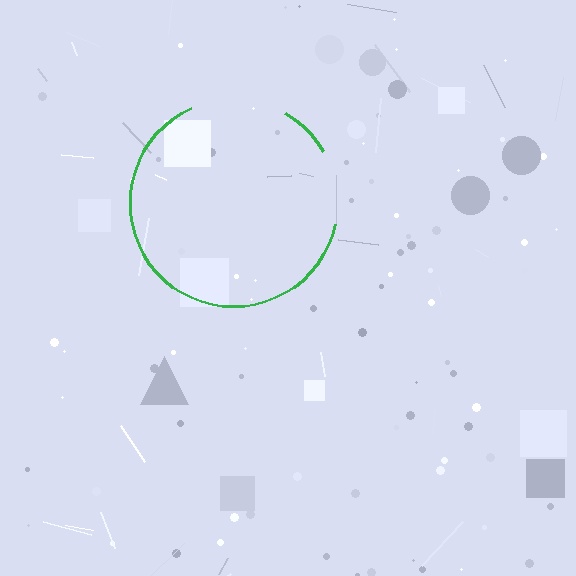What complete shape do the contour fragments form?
The contour fragments form a circle.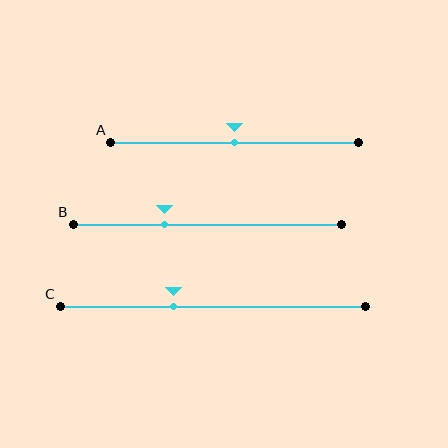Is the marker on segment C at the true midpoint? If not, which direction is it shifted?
No, the marker on segment C is shifted to the left by about 13% of the segment length.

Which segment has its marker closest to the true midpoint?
Segment A has its marker closest to the true midpoint.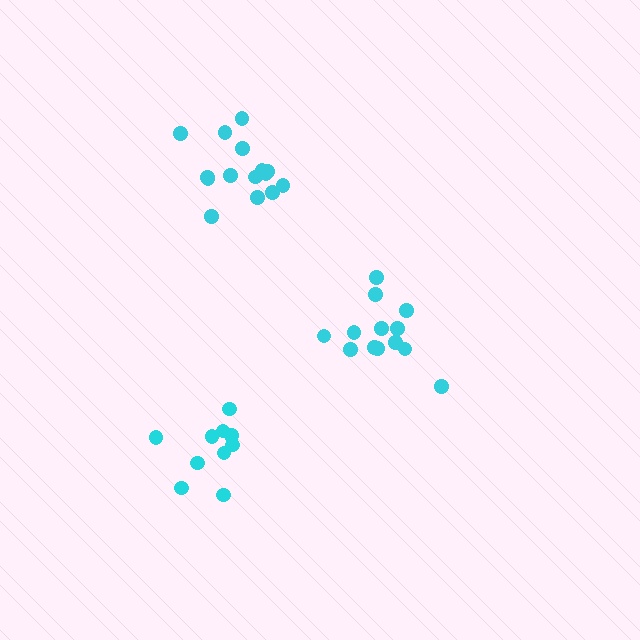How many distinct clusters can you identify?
There are 3 distinct clusters.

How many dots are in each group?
Group 1: 13 dots, Group 2: 10 dots, Group 3: 15 dots (38 total).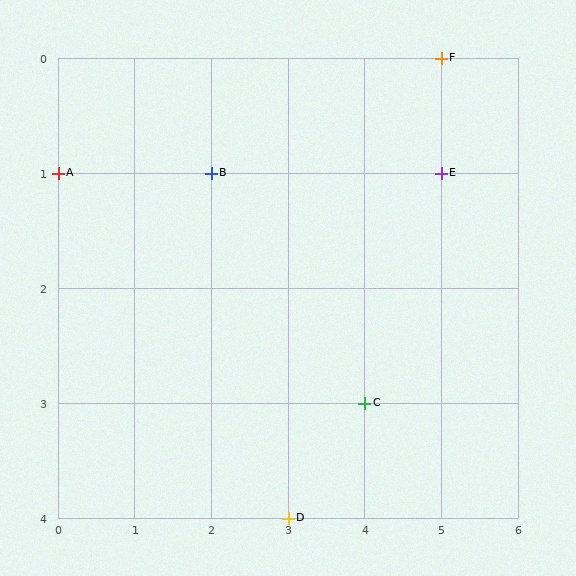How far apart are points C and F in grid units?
Points C and F are 1 column and 3 rows apart (about 3.2 grid units diagonally).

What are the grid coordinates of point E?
Point E is at grid coordinates (5, 1).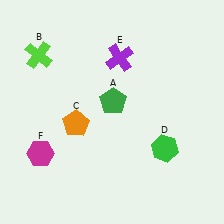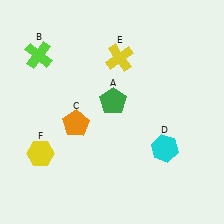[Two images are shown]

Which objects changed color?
D changed from green to cyan. E changed from purple to yellow. F changed from magenta to yellow.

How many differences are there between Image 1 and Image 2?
There are 3 differences between the two images.